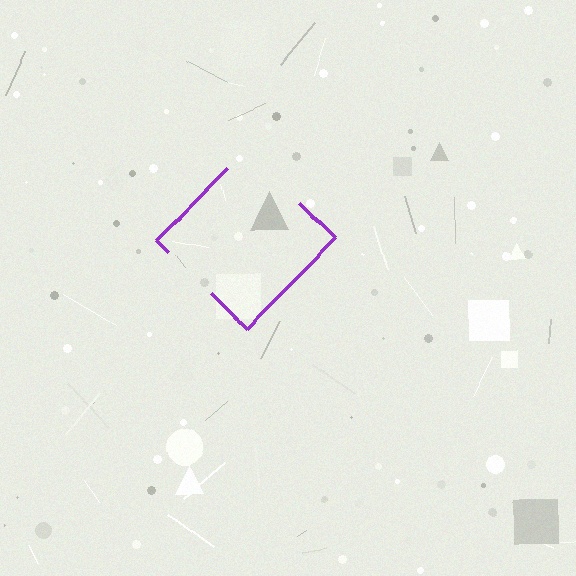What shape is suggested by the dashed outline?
The dashed outline suggests a diamond.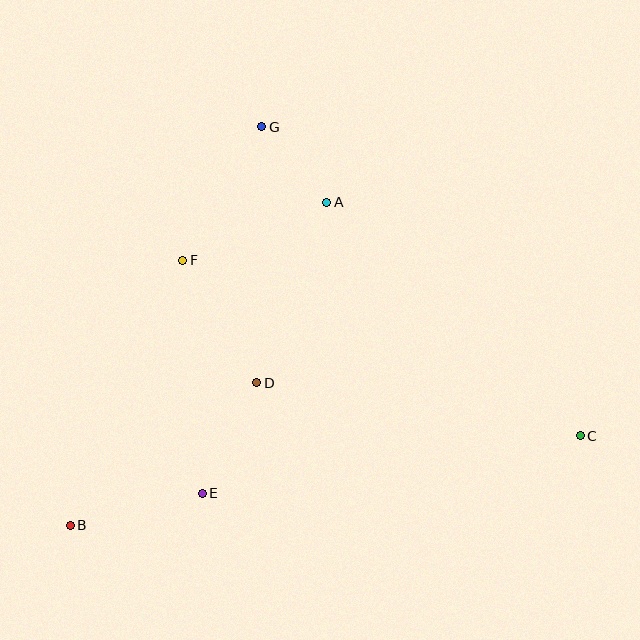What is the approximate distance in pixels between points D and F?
The distance between D and F is approximately 143 pixels.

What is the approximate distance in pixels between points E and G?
The distance between E and G is approximately 371 pixels.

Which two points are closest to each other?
Points A and G are closest to each other.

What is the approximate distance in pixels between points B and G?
The distance between B and G is approximately 442 pixels.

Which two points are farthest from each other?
Points B and C are farthest from each other.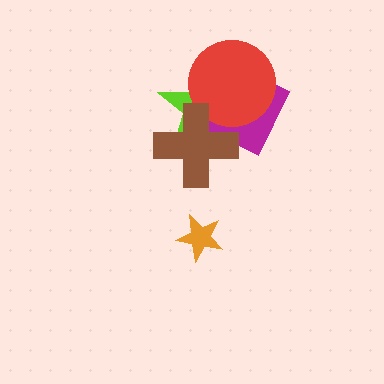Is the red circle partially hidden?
Yes, it is partially covered by another shape.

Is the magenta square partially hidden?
Yes, it is partially covered by another shape.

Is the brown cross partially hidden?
No, no other shape covers it.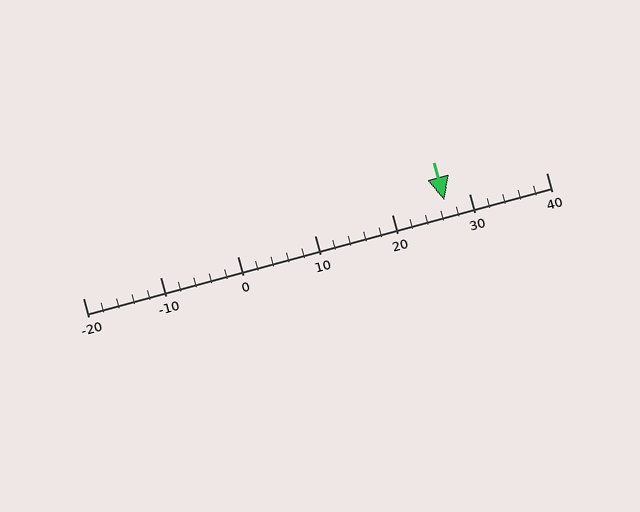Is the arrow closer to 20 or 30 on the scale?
The arrow is closer to 30.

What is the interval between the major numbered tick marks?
The major tick marks are spaced 10 units apart.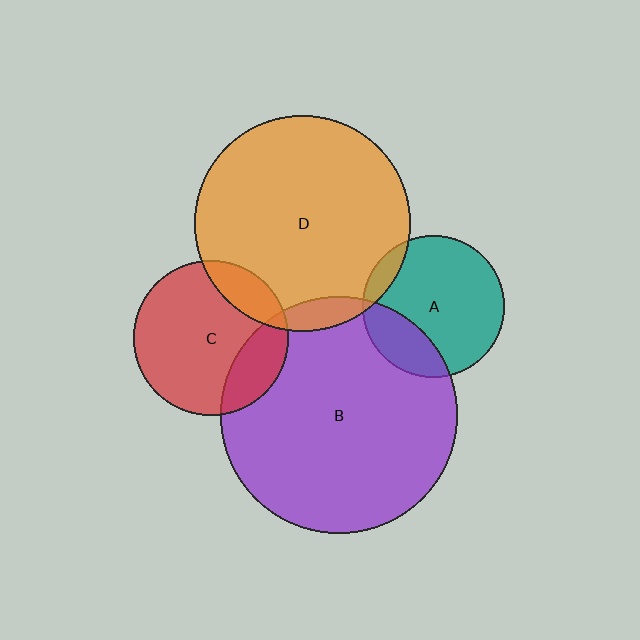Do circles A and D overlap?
Yes.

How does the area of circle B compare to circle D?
Approximately 1.2 times.